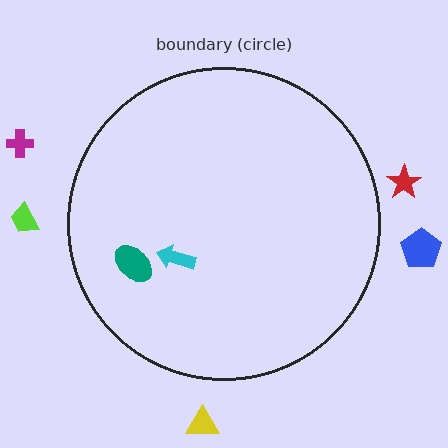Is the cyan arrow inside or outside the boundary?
Inside.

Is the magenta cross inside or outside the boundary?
Outside.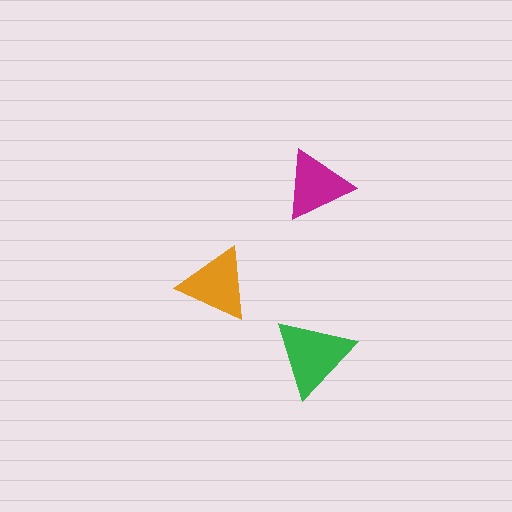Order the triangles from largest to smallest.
the green one, the orange one, the magenta one.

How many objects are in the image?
There are 3 objects in the image.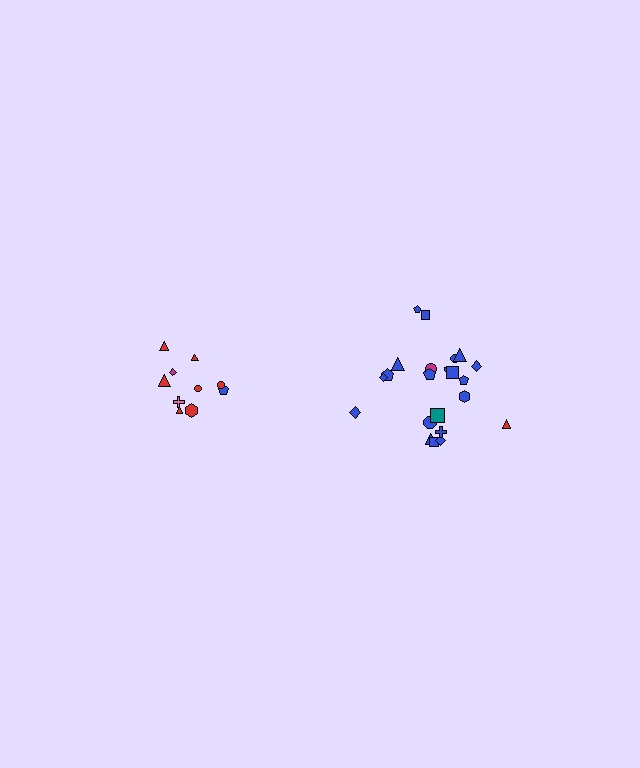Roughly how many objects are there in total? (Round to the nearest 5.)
Roughly 30 objects in total.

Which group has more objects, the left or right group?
The right group.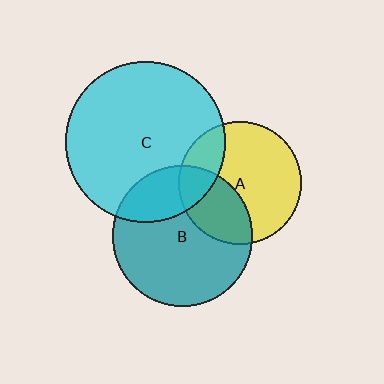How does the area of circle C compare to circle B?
Approximately 1.3 times.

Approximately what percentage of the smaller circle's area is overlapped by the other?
Approximately 25%.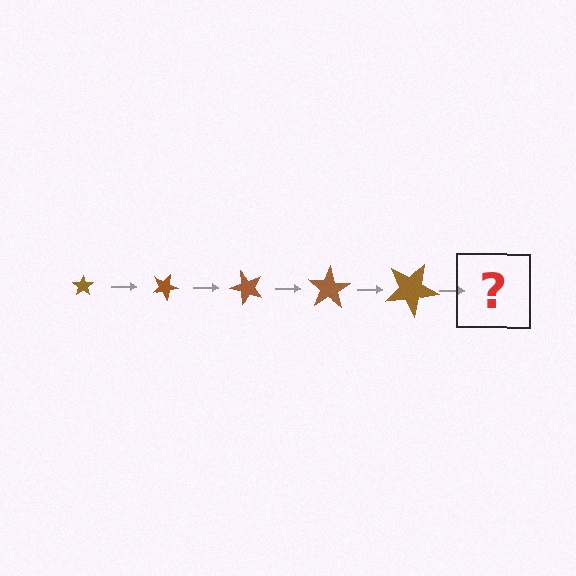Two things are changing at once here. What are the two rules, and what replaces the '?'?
The two rules are that the star grows larger each step and it rotates 25 degrees each step. The '?' should be a star, larger than the previous one and rotated 125 degrees from the start.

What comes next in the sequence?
The next element should be a star, larger than the previous one and rotated 125 degrees from the start.